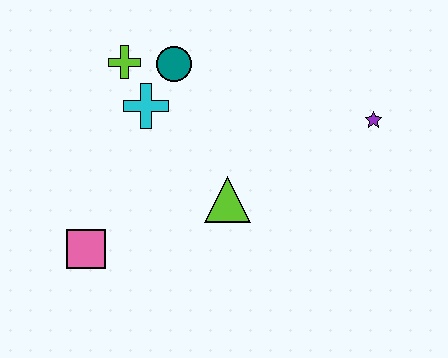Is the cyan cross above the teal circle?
No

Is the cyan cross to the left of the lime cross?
No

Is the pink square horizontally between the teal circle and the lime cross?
No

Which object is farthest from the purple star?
The pink square is farthest from the purple star.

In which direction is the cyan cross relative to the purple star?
The cyan cross is to the left of the purple star.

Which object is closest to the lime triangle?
The cyan cross is closest to the lime triangle.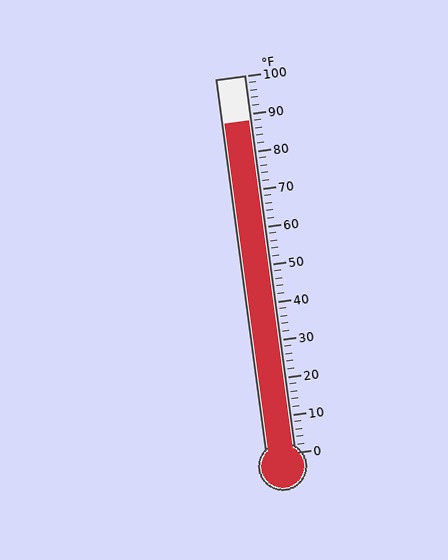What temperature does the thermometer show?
The thermometer shows approximately 88°F.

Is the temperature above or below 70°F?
The temperature is above 70°F.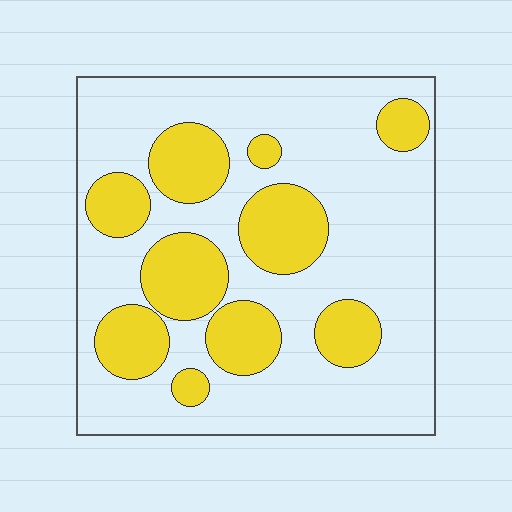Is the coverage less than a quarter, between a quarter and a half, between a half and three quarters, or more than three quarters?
Between a quarter and a half.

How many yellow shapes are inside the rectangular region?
10.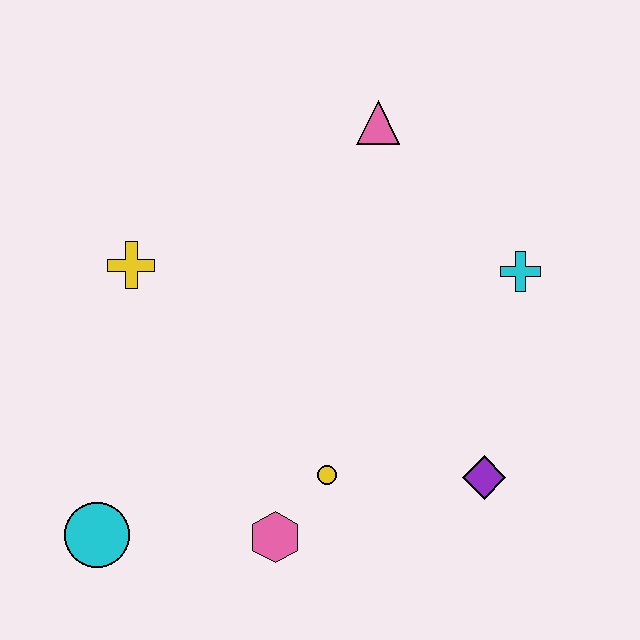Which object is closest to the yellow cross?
The cyan circle is closest to the yellow cross.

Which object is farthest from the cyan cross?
The cyan circle is farthest from the cyan cross.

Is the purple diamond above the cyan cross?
No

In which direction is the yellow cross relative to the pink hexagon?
The yellow cross is above the pink hexagon.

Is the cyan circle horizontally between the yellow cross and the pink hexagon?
No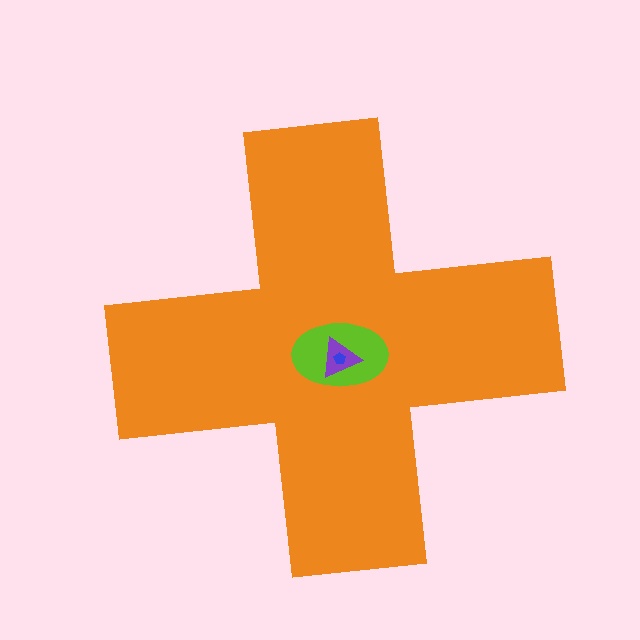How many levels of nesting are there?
4.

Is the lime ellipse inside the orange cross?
Yes.